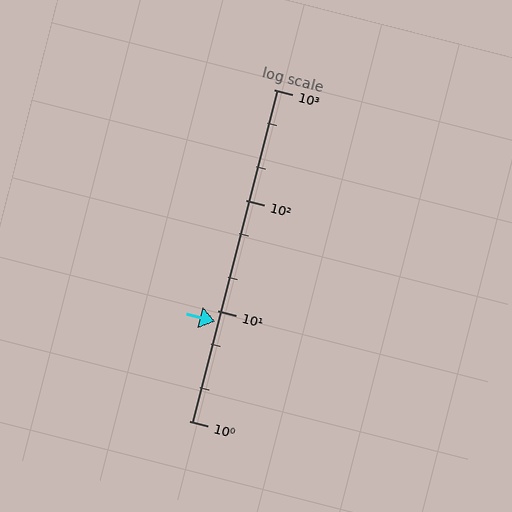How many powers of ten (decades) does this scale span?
The scale spans 3 decades, from 1 to 1000.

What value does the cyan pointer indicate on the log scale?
The pointer indicates approximately 8.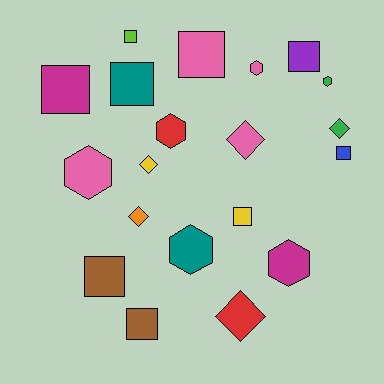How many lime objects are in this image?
There is 1 lime object.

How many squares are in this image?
There are 9 squares.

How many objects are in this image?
There are 20 objects.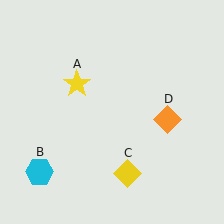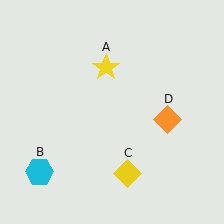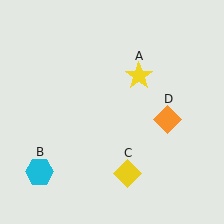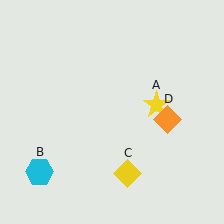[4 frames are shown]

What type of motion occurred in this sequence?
The yellow star (object A) rotated clockwise around the center of the scene.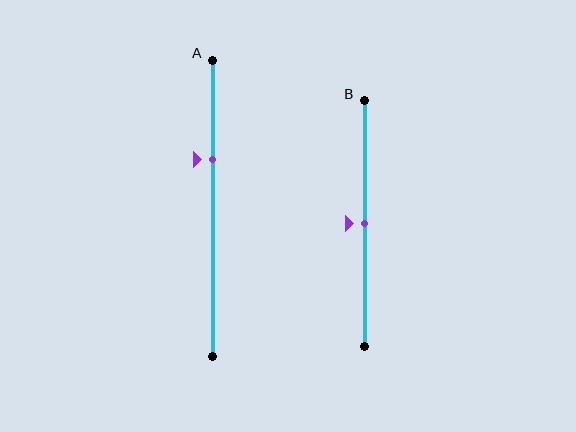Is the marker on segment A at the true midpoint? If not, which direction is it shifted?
No, the marker on segment A is shifted upward by about 16% of the segment length.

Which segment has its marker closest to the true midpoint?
Segment B has its marker closest to the true midpoint.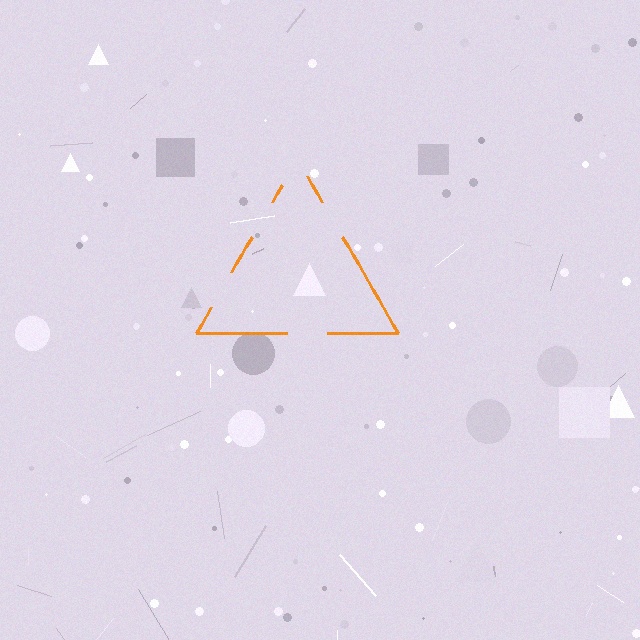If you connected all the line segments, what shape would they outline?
They would outline a triangle.